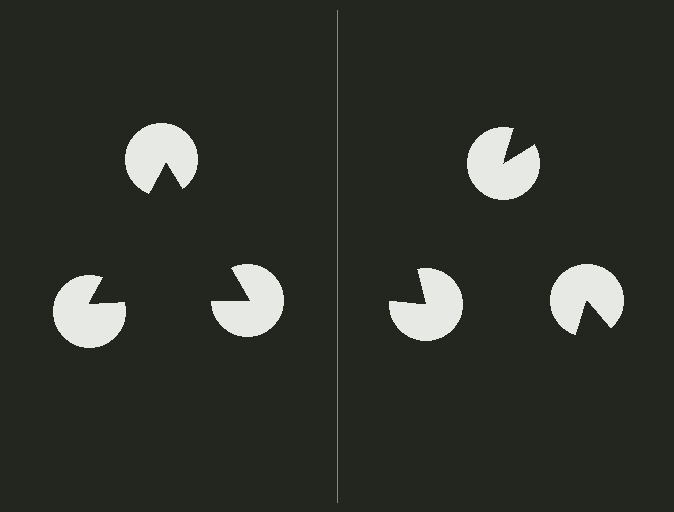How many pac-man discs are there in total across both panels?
6 — 3 on each side.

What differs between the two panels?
The pac-man discs are positioned identically on both sides; only the wedge orientations differ. On the left they align to a triangle; on the right they are misaligned.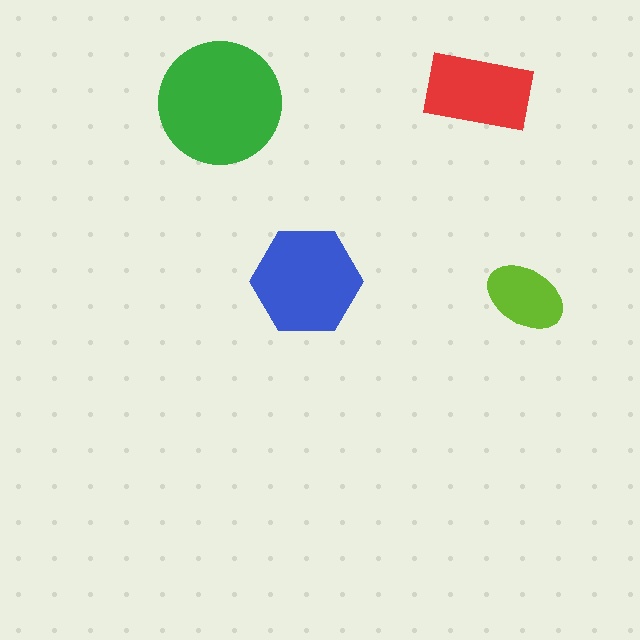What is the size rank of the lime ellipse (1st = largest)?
4th.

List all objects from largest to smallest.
The green circle, the blue hexagon, the red rectangle, the lime ellipse.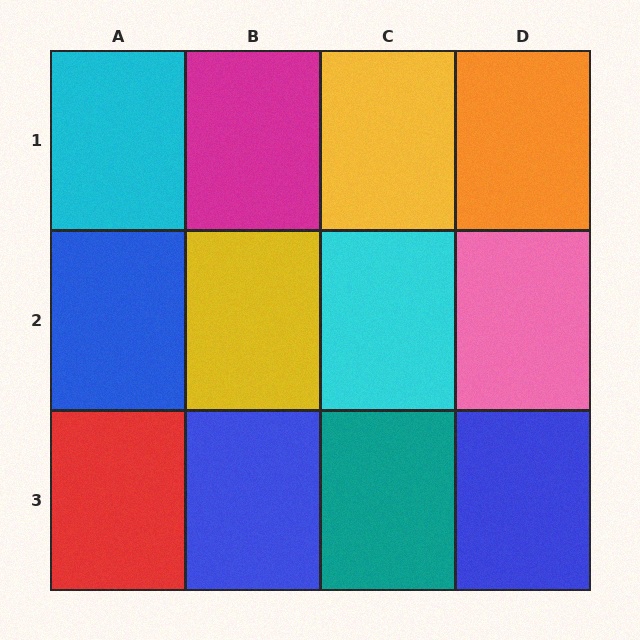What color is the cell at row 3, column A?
Red.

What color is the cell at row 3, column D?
Blue.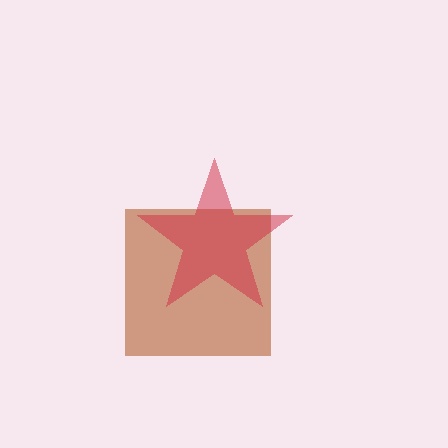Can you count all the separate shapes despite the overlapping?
Yes, there are 2 separate shapes.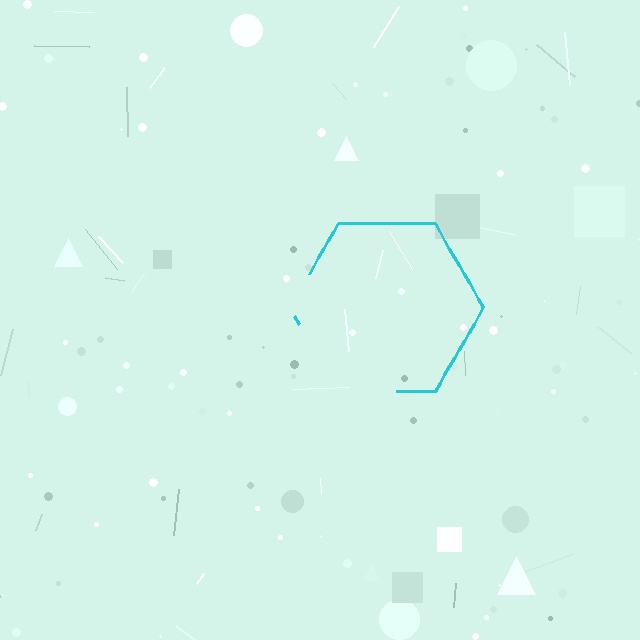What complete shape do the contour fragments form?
The contour fragments form a hexagon.